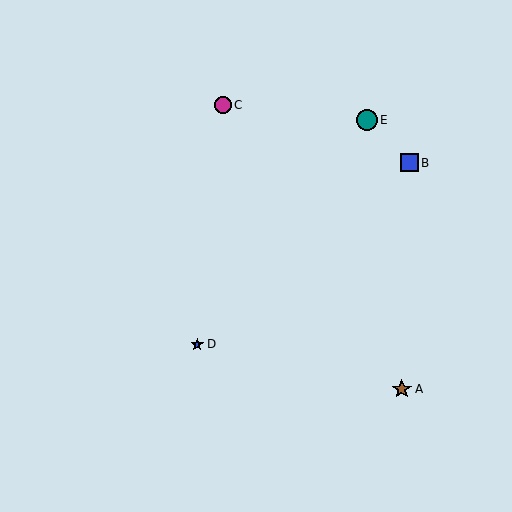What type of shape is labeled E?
Shape E is a teal circle.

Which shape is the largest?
The teal circle (labeled E) is the largest.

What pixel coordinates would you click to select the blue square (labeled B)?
Click at (409, 163) to select the blue square B.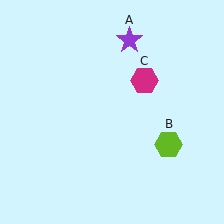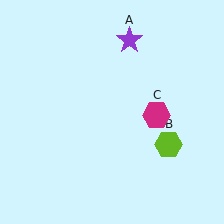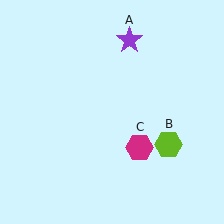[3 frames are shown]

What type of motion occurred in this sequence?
The magenta hexagon (object C) rotated clockwise around the center of the scene.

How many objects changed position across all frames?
1 object changed position: magenta hexagon (object C).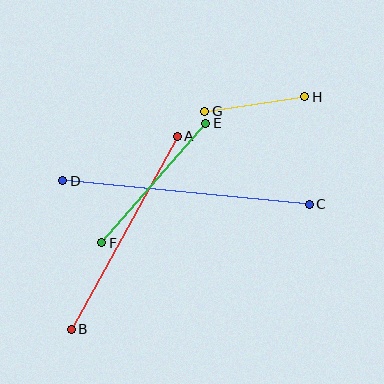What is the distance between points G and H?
The distance is approximately 101 pixels.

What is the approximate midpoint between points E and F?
The midpoint is at approximately (154, 183) pixels.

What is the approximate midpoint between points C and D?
The midpoint is at approximately (186, 193) pixels.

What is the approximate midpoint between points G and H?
The midpoint is at approximately (255, 104) pixels.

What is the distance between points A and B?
The distance is approximately 220 pixels.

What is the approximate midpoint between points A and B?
The midpoint is at approximately (124, 233) pixels.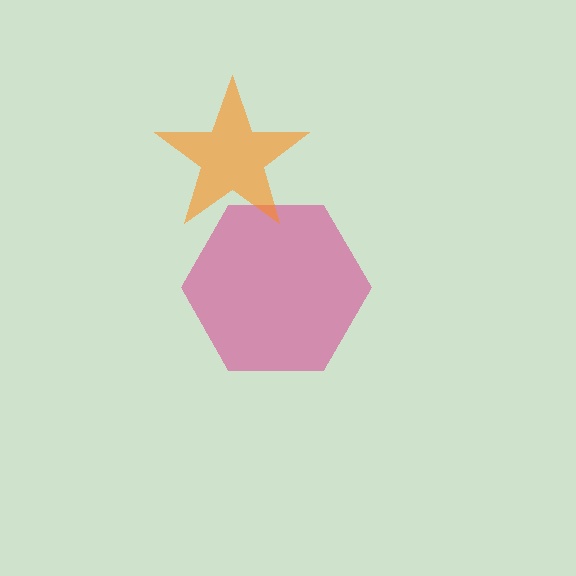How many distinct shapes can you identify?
There are 2 distinct shapes: a magenta hexagon, an orange star.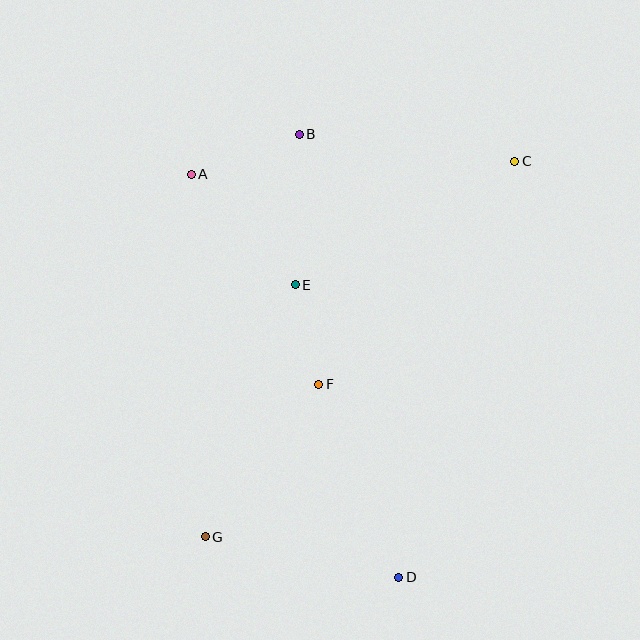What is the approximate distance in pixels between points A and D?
The distance between A and D is approximately 453 pixels.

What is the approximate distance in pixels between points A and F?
The distance between A and F is approximately 245 pixels.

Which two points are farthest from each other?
Points C and G are farthest from each other.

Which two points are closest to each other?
Points E and F are closest to each other.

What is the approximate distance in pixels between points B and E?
The distance between B and E is approximately 151 pixels.